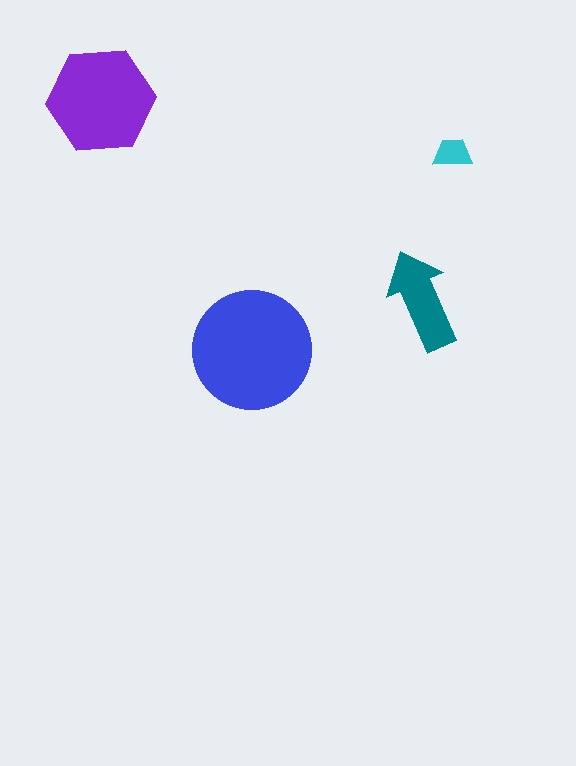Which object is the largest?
The blue circle.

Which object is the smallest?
The cyan trapezoid.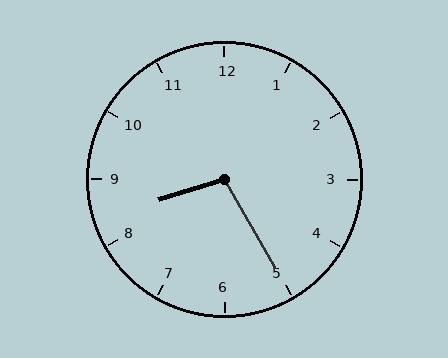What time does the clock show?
8:25.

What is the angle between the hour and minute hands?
Approximately 102 degrees.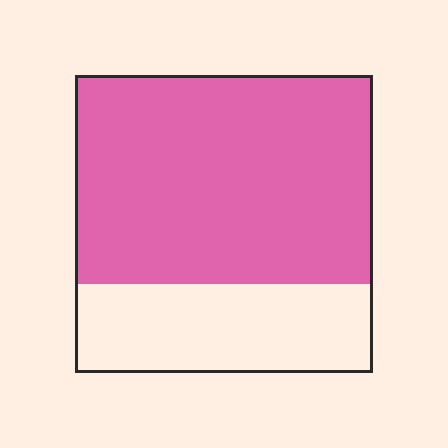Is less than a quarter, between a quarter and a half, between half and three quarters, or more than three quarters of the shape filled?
Between half and three quarters.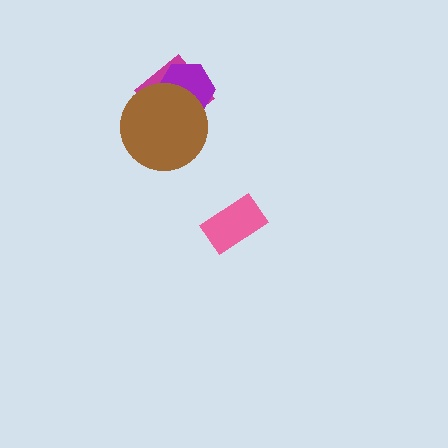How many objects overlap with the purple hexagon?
2 objects overlap with the purple hexagon.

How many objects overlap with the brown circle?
2 objects overlap with the brown circle.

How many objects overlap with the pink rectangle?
0 objects overlap with the pink rectangle.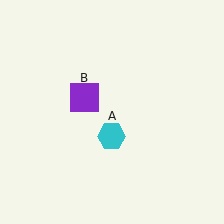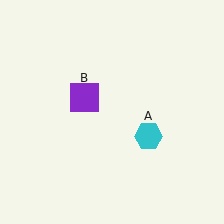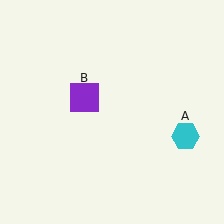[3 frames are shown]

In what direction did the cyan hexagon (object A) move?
The cyan hexagon (object A) moved right.